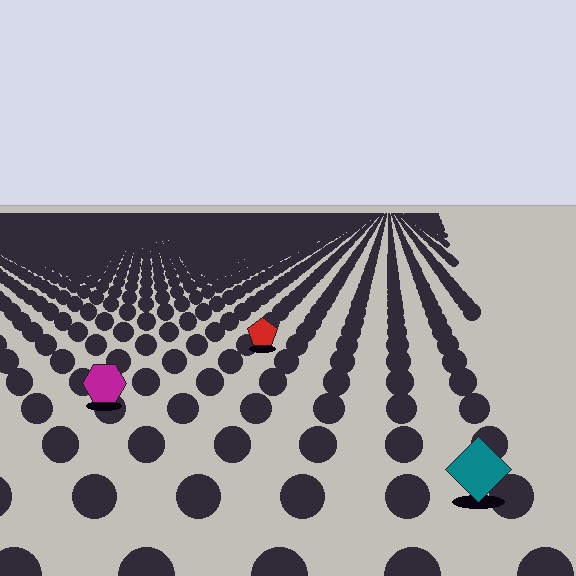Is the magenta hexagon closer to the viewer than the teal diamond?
No. The teal diamond is closer — you can tell from the texture gradient: the ground texture is coarser near it.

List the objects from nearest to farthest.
From nearest to farthest: the teal diamond, the magenta hexagon, the red pentagon.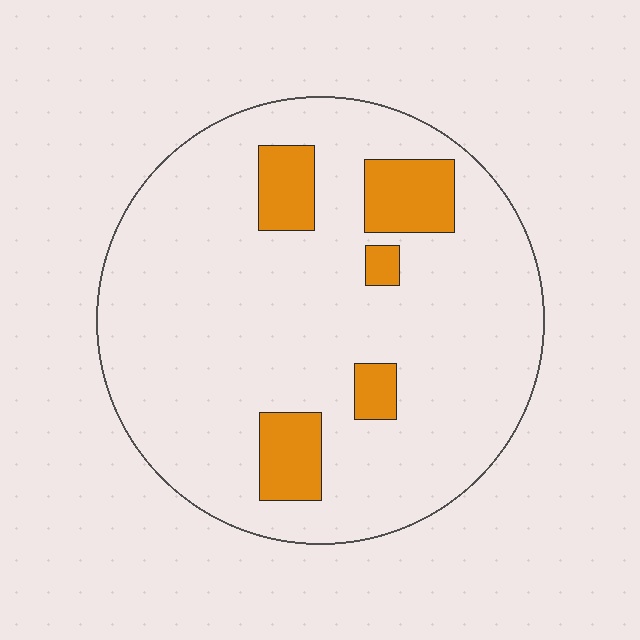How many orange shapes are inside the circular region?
5.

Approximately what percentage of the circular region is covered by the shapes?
Approximately 15%.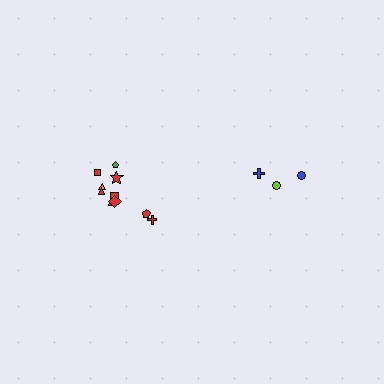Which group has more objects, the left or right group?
The left group.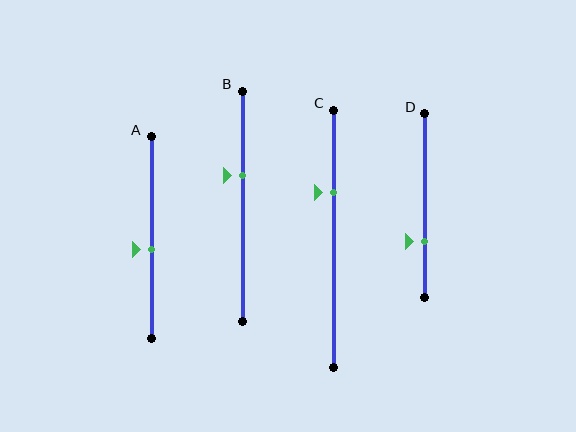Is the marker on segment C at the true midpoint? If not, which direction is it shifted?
No, the marker on segment C is shifted upward by about 18% of the segment length.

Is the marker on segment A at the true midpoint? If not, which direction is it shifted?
No, the marker on segment A is shifted downward by about 6% of the segment length.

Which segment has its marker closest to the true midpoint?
Segment A has its marker closest to the true midpoint.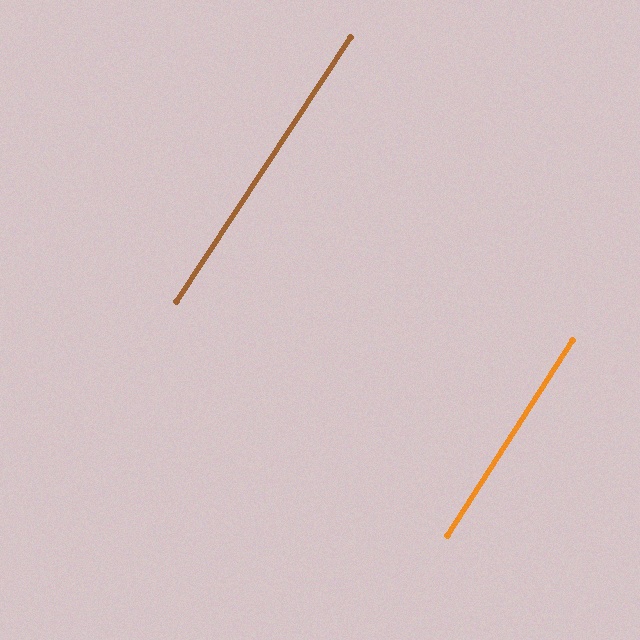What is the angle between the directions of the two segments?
Approximately 1 degree.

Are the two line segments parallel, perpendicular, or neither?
Parallel — their directions differ by only 0.9°.